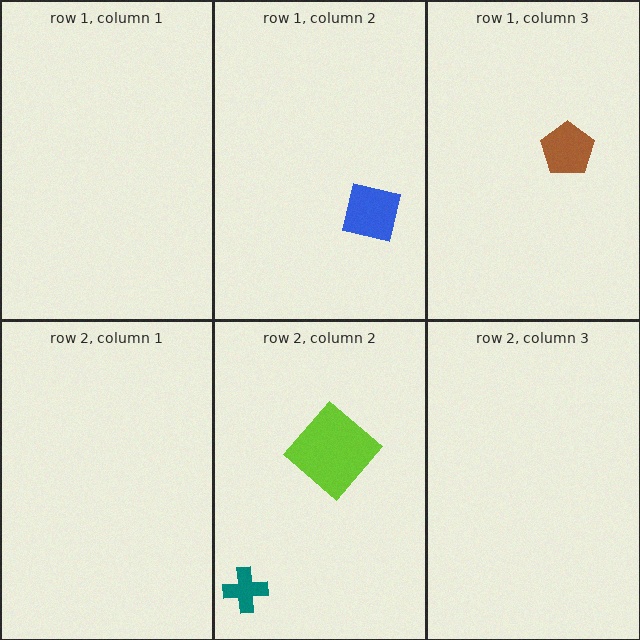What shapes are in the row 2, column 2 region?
The teal cross, the lime diamond.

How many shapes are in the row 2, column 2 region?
2.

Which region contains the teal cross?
The row 2, column 2 region.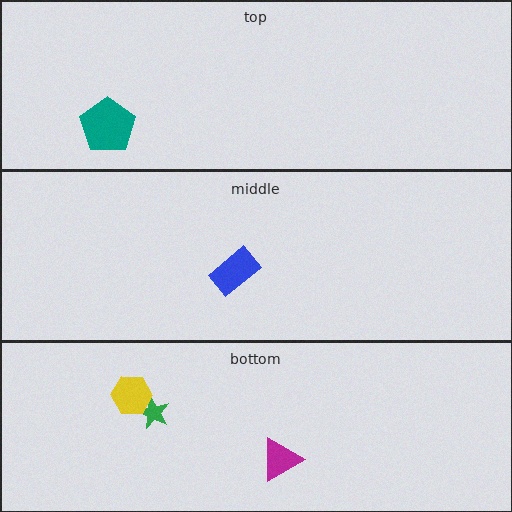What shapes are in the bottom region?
The green star, the yellow hexagon, the magenta triangle.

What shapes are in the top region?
The teal pentagon.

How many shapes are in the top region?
1.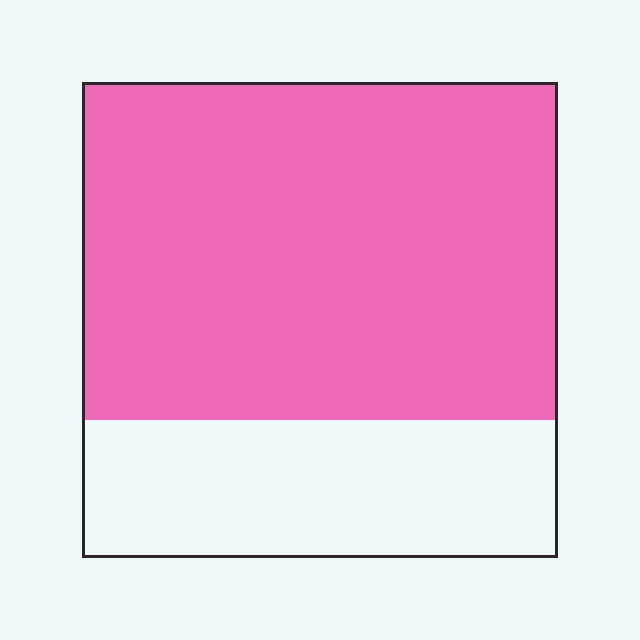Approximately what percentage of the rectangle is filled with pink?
Approximately 70%.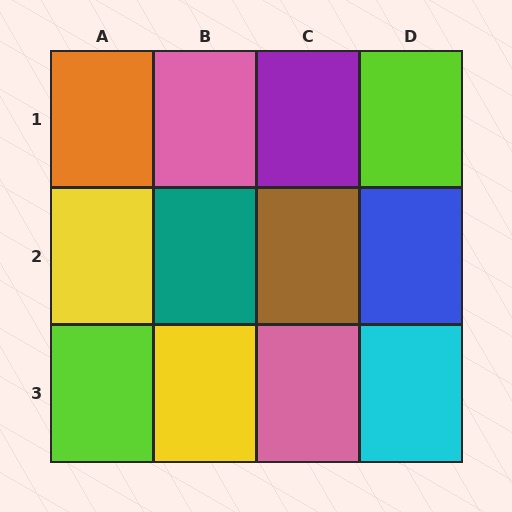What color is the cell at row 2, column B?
Teal.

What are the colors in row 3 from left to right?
Lime, yellow, pink, cyan.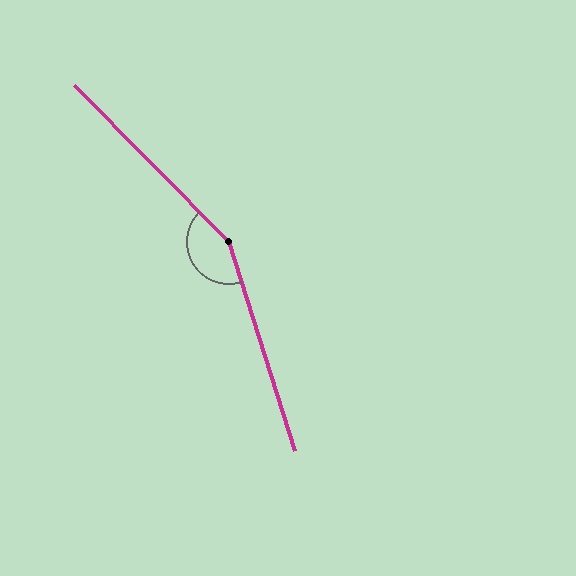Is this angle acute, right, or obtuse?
It is obtuse.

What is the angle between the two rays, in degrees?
Approximately 153 degrees.